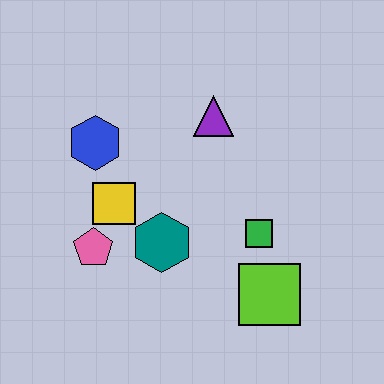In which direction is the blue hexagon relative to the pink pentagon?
The blue hexagon is above the pink pentagon.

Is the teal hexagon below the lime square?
No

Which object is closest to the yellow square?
The pink pentagon is closest to the yellow square.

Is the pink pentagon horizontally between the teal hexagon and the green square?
No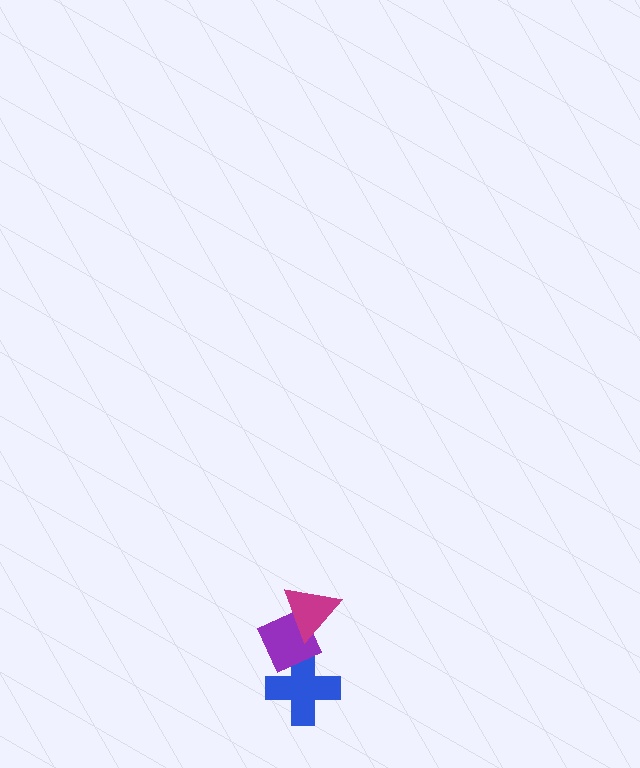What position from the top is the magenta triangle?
The magenta triangle is 1st from the top.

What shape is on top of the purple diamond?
The magenta triangle is on top of the purple diamond.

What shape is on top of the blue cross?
The purple diamond is on top of the blue cross.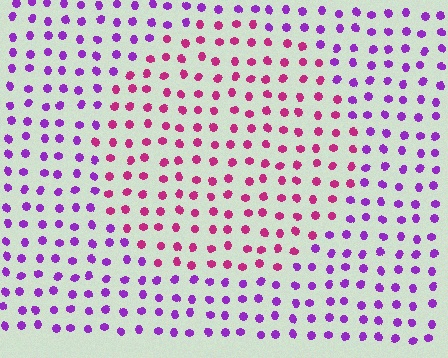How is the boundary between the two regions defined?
The boundary is defined purely by a slight shift in hue (about 43 degrees). Spacing, size, and orientation are identical on both sides.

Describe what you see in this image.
The image is filled with small purple elements in a uniform arrangement. A circle-shaped region is visible where the elements are tinted to a slightly different hue, forming a subtle color boundary.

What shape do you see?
I see a circle.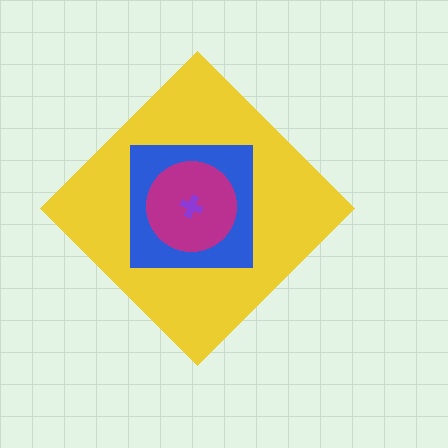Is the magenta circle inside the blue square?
Yes.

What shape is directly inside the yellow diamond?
The blue square.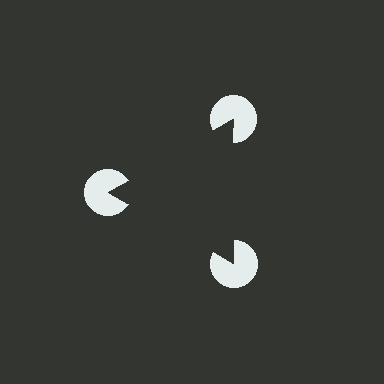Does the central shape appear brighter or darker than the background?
It typically appears slightly darker than the background, even though no actual brightness change is drawn.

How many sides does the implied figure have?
3 sides.